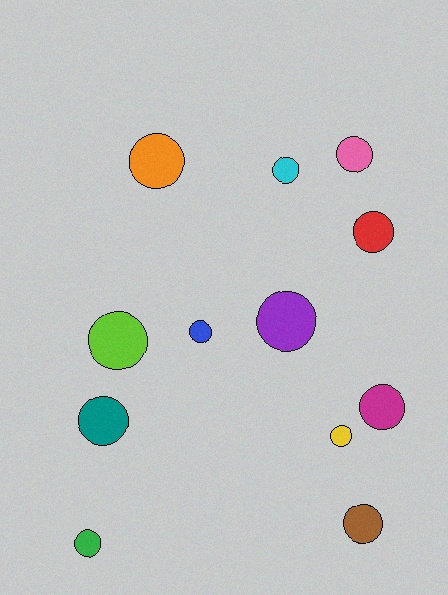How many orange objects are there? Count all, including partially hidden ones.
There is 1 orange object.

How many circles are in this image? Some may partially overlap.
There are 12 circles.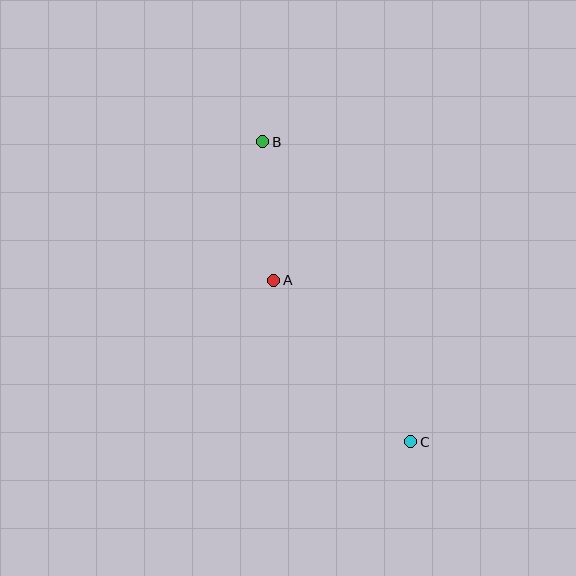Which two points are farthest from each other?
Points B and C are farthest from each other.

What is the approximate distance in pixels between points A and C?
The distance between A and C is approximately 212 pixels.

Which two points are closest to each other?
Points A and B are closest to each other.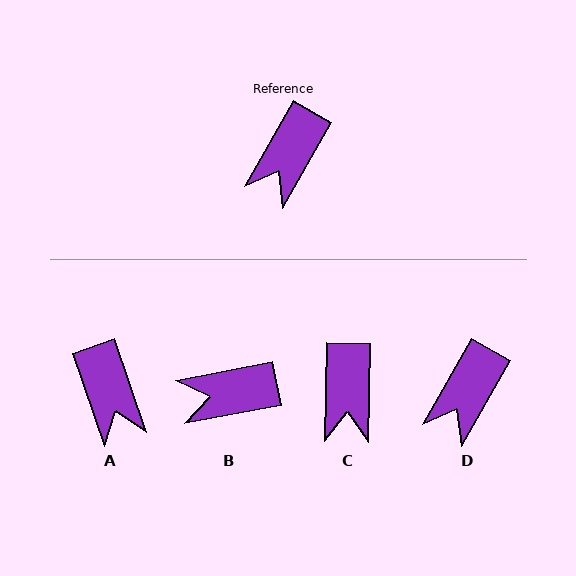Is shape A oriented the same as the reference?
No, it is off by about 48 degrees.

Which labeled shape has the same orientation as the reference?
D.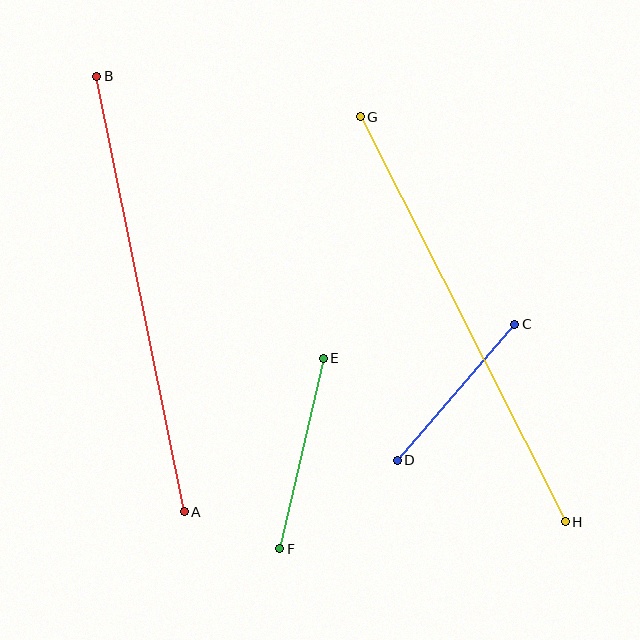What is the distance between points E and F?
The distance is approximately 196 pixels.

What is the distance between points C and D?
The distance is approximately 180 pixels.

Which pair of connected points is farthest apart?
Points G and H are farthest apart.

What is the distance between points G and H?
The distance is approximately 454 pixels.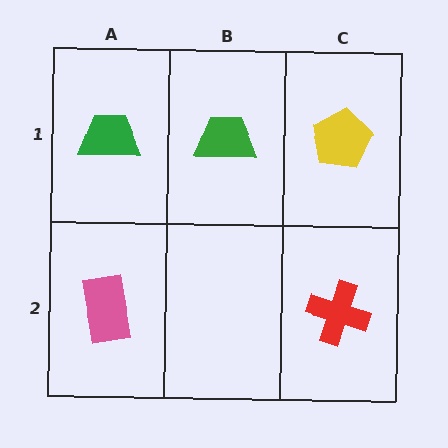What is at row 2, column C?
A red cross.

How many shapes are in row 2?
2 shapes.